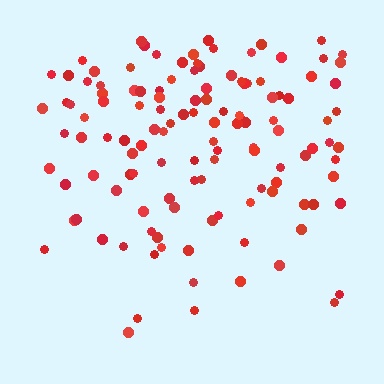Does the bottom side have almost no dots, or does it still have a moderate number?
Still a moderate number, just noticeably fewer than the top.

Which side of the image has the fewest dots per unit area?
The bottom.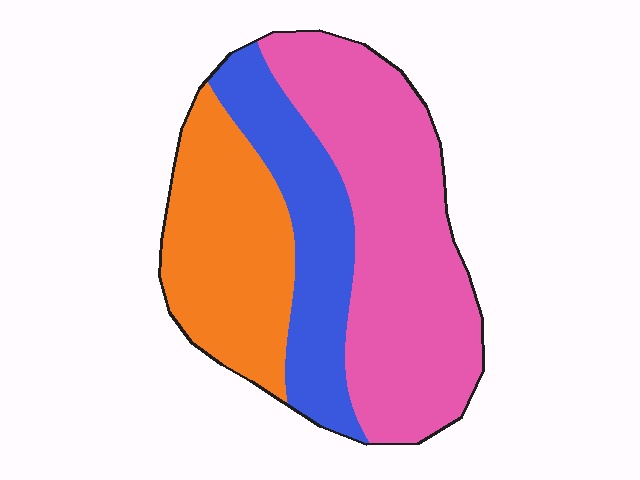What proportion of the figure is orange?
Orange covers roughly 30% of the figure.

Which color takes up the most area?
Pink, at roughly 50%.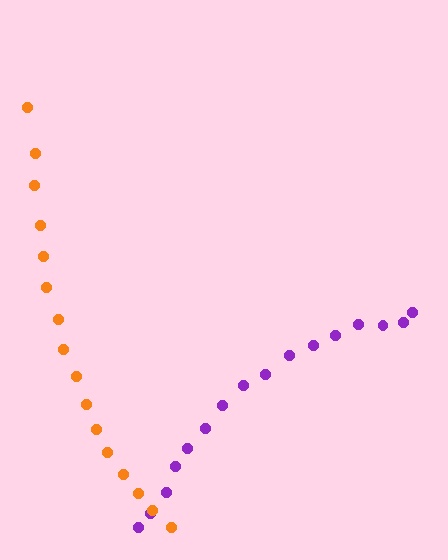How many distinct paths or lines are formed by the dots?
There are 2 distinct paths.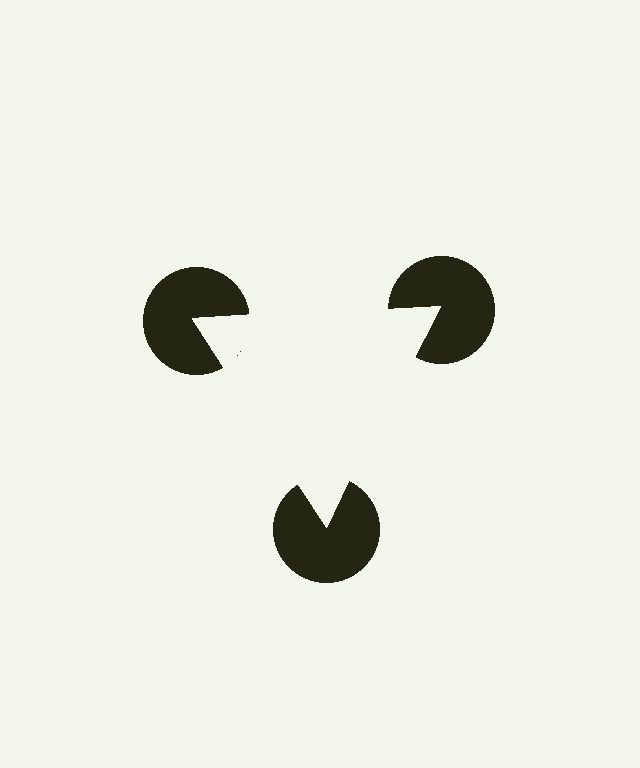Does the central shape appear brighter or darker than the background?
It typically appears slightly brighter than the background, even though no actual brightness change is drawn.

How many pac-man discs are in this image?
There are 3 — one at each vertex of the illusory triangle.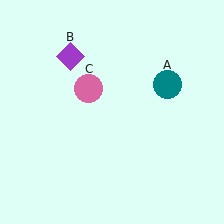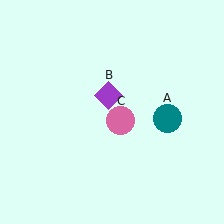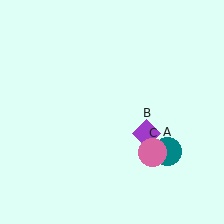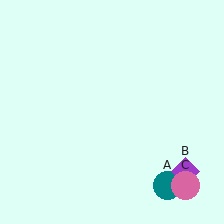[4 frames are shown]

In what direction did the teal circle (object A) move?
The teal circle (object A) moved down.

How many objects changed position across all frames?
3 objects changed position: teal circle (object A), purple diamond (object B), pink circle (object C).